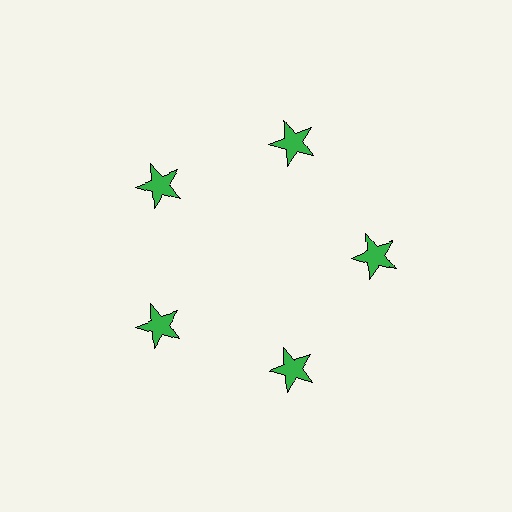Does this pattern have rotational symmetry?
Yes, this pattern has 5-fold rotational symmetry. It looks the same after rotating 72 degrees around the center.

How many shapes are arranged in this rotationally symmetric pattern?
There are 5 shapes, arranged in 5 groups of 1.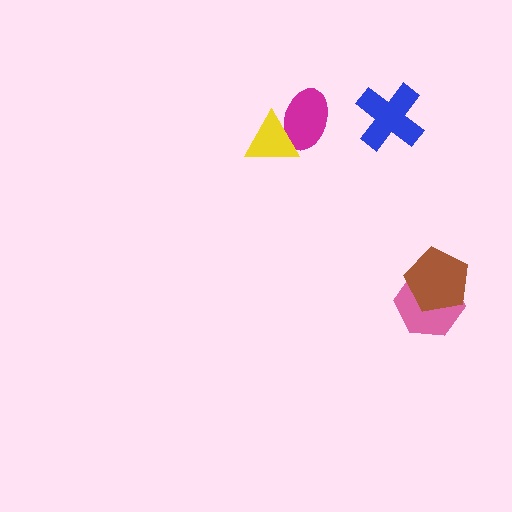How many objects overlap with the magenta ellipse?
1 object overlaps with the magenta ellipse.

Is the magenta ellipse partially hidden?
Yes, it is partially covered by another shape.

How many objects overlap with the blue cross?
0 objects overlap with the blue cross.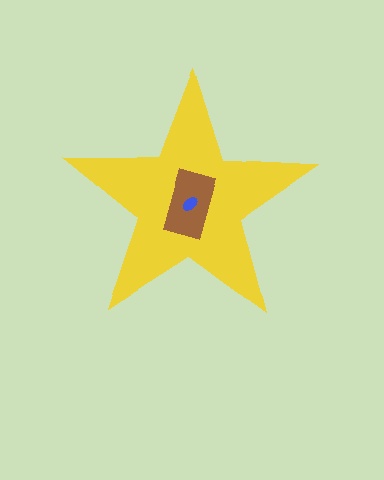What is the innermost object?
The blue ellipse.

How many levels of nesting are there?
3.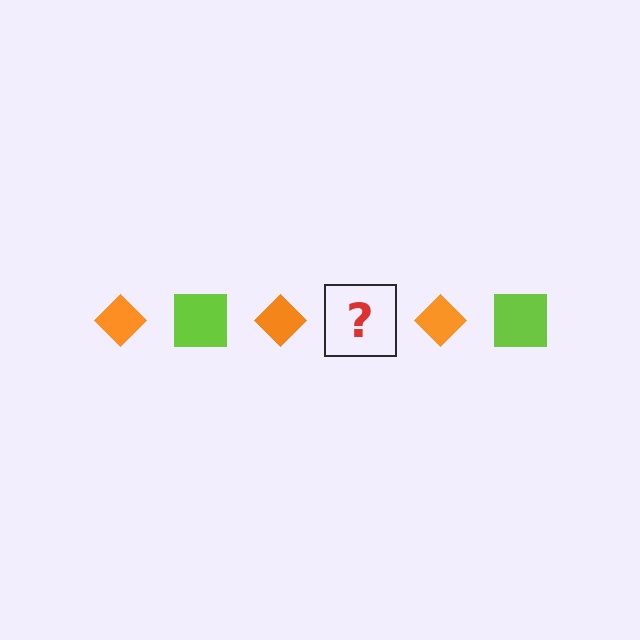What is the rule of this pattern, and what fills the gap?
The rule is that the pattern alternates between orange diamond and lime square. The gap should be filled with a lime square.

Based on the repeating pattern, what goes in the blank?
The blank should be a lime square.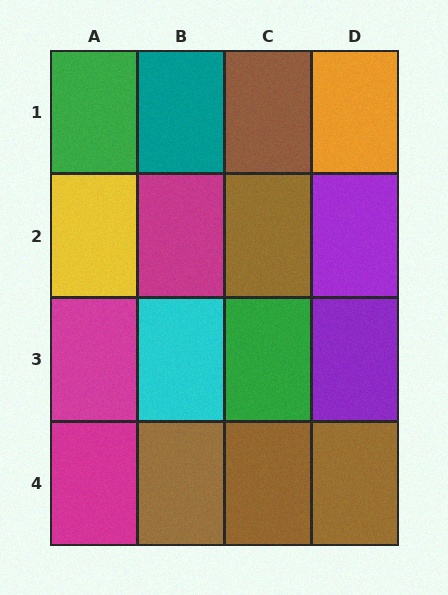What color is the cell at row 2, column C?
Brown.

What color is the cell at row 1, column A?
Green.